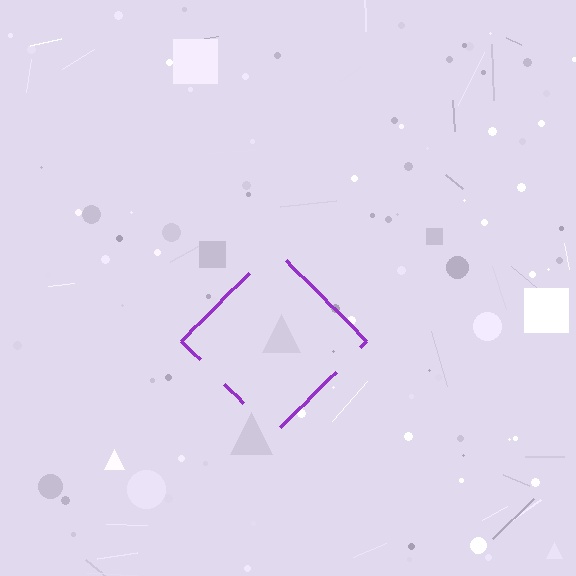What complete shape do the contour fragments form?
The contour fragments form a diamond.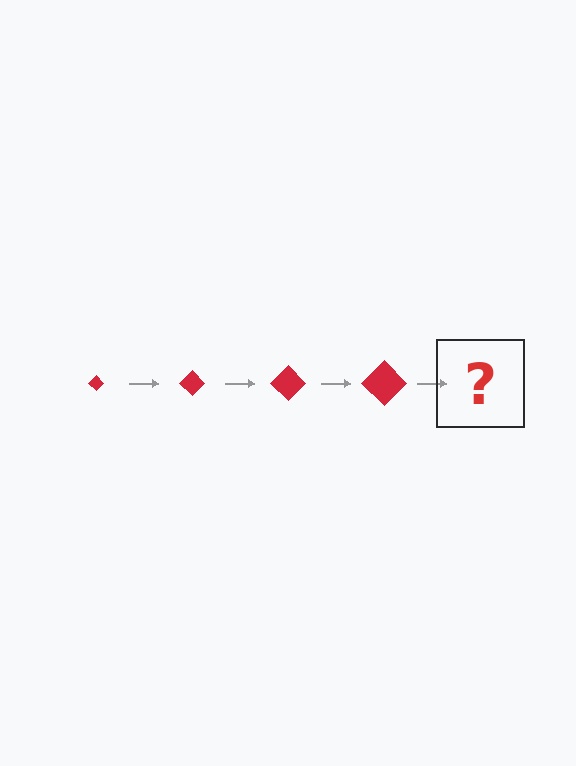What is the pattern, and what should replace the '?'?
The pattern is that the diamond gets progressively larger each step. The '?' should be a red diamond, larger than the previous one.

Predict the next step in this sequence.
The next step is a red diamond, larger than the previous one.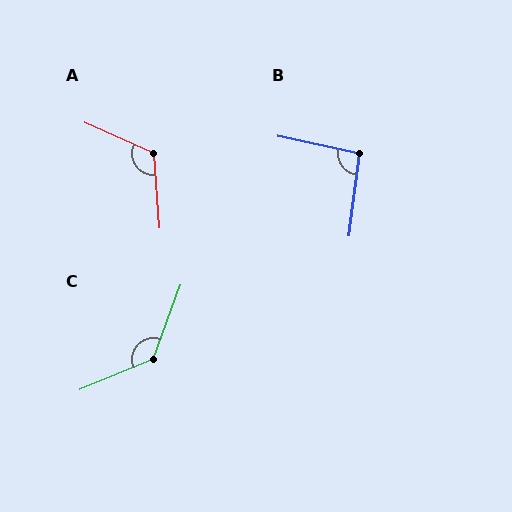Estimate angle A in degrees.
Approximately 119 degrees.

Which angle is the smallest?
B, at approximately 95 degrees.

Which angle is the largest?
C, at approximately 133 degrees.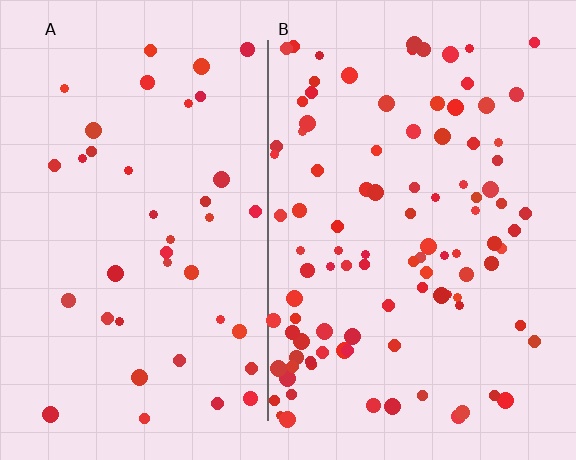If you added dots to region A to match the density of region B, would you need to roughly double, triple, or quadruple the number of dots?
Approximately double.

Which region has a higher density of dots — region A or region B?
B (the right).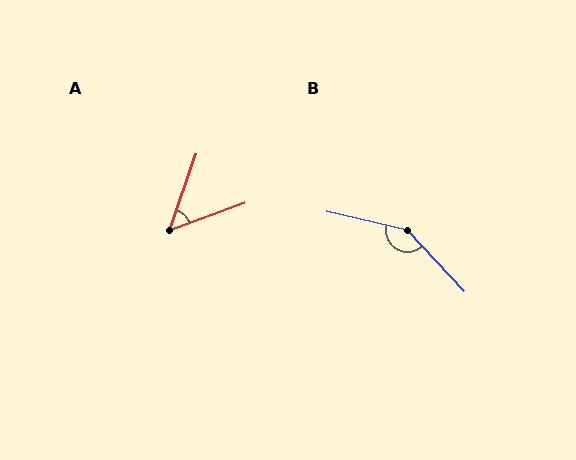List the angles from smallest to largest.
A (51°), B (146°).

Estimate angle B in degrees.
Approximately 146 degrees.